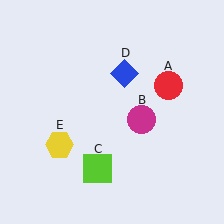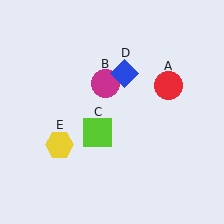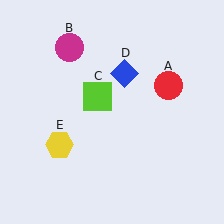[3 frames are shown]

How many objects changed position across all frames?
2 objects changed position: magenta circle (object B), lime square (object C).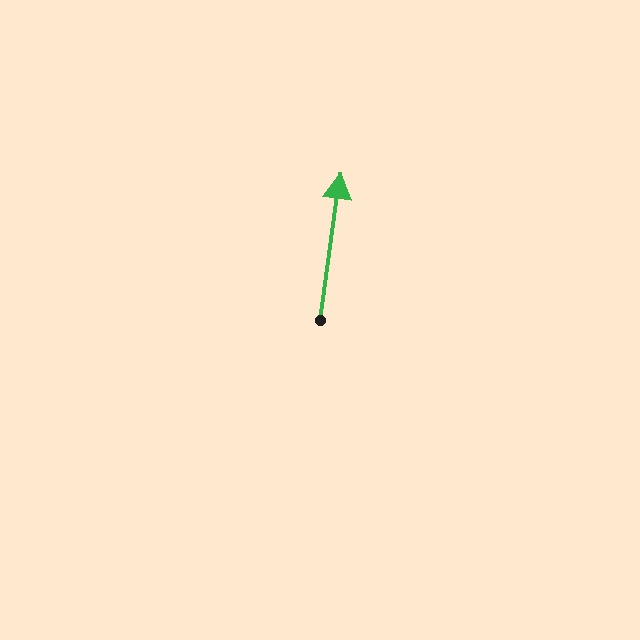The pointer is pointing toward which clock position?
Roughly 12 o'clock.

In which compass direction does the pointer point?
North.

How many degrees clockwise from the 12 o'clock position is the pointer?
Approximately 8 degrees.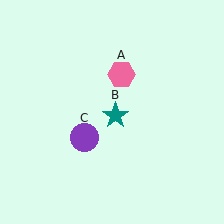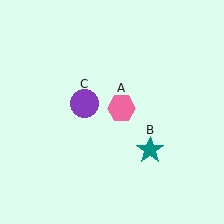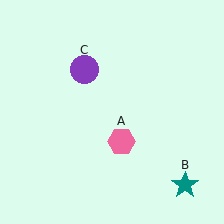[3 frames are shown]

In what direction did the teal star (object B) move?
The teal star (object B) moved down and to the right.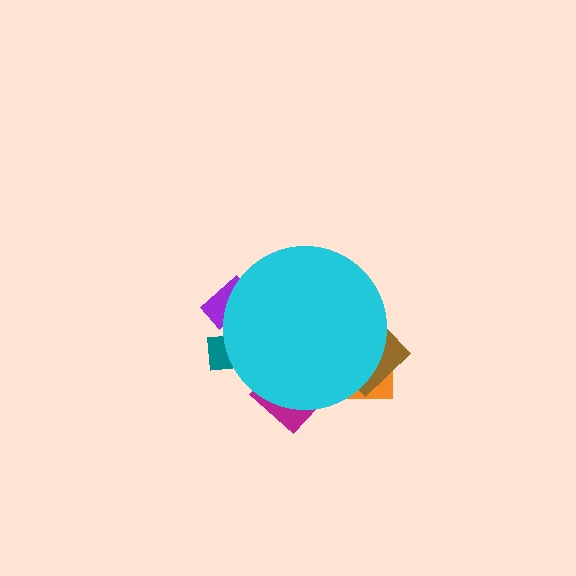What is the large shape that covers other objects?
A cyan circle.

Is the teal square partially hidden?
Yes, the teal square is partially hidden behind the cyan circle.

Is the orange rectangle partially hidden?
Yes, the orange rectangle is partially hidden behind the cyan circle.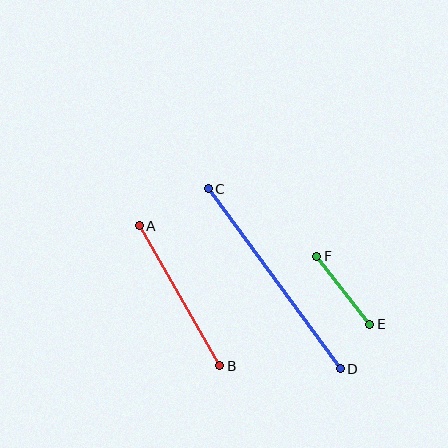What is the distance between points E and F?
The distance is approximately 86 pixels.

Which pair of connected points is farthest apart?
Points C and D are farthest apart.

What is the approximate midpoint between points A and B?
The midpoint is at approximately (180, 296) pixels.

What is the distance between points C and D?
The distance is approximately 224 pixels.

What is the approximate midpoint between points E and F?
The midpoint is at approximately (343, 290) pixels.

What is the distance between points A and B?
The distance is approximately 162 pixels.